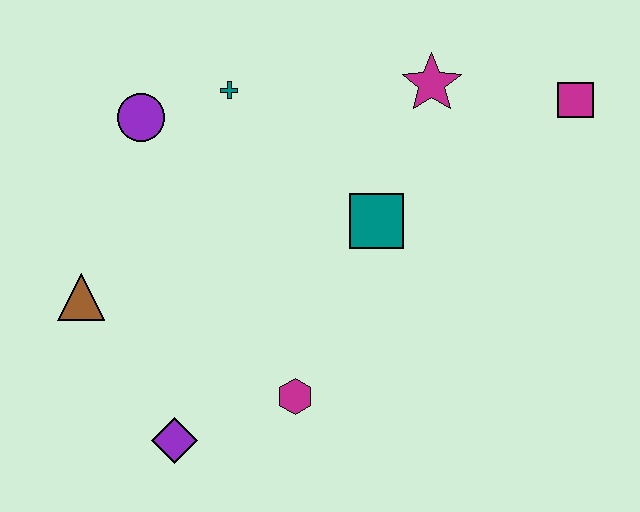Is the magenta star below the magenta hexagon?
No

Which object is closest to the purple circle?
The teal cross is closest to the purple circle.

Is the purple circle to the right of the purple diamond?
No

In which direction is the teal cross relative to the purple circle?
The teal cross is to the right of the purple circle.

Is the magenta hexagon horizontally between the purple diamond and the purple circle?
No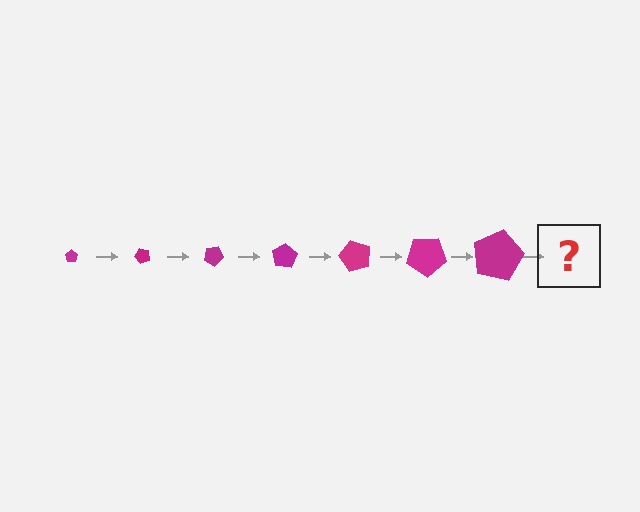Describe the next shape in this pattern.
It should be a pentagon, larger than the previous one and rotated 350 degrees from the start.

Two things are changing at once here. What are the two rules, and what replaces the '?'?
The two rules are that the pentagon grows larger each step and it rotates 50 degrees each step. The '?' should be a pentagon, larger than the previous one and rotated 350 degrees from the start.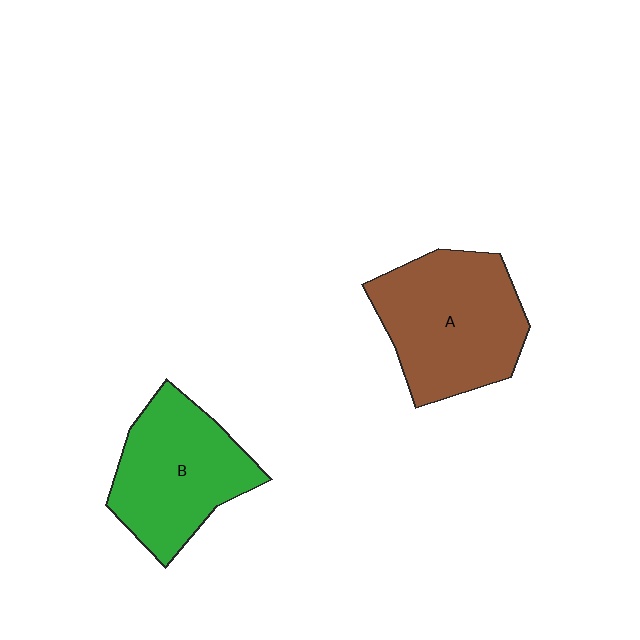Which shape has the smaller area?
Shape B (green).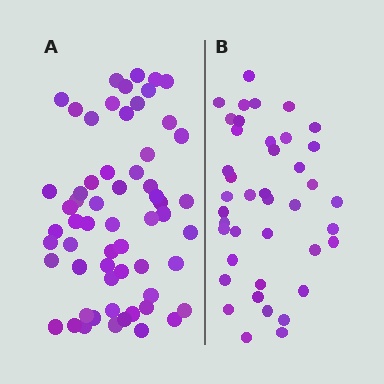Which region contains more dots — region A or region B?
Region A (the left region) has more dots.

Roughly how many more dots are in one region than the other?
Region A has approximately 20 more dots than region B.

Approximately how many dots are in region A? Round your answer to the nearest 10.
About 60 dots.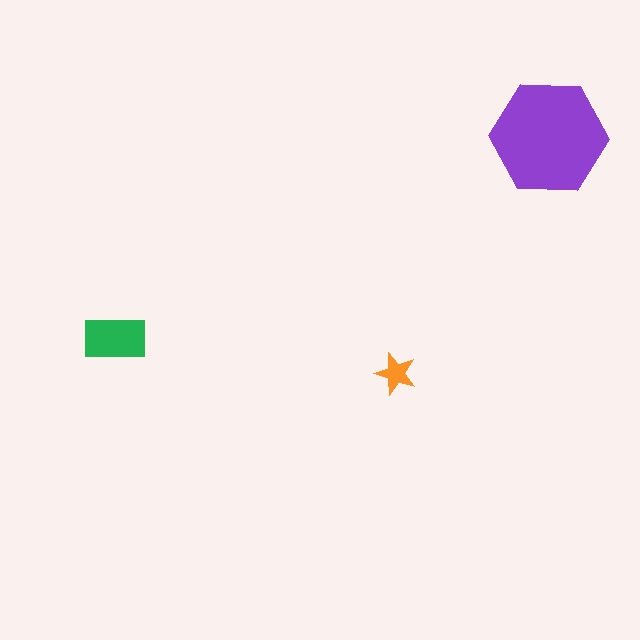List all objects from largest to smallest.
The purple hexagon, the green rectangle, the orange star.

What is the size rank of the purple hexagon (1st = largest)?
1st.